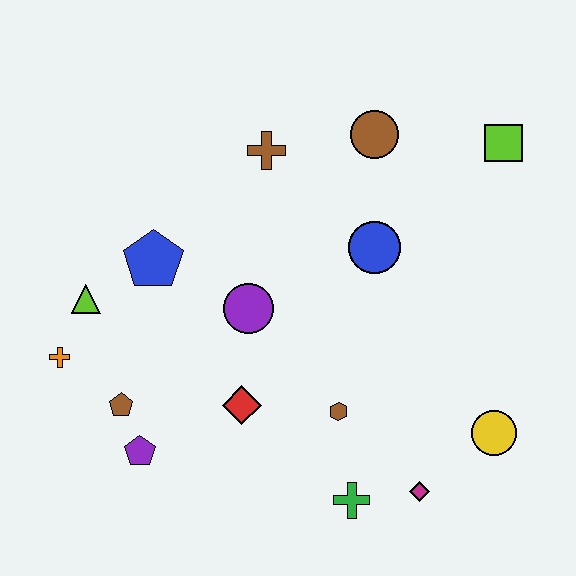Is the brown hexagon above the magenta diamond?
Yes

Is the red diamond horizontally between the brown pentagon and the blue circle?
Yes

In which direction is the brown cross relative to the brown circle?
The brown cross is to the left of the brown circle.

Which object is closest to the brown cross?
The brown circle is closest to the brown cross.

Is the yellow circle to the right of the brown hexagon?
Yes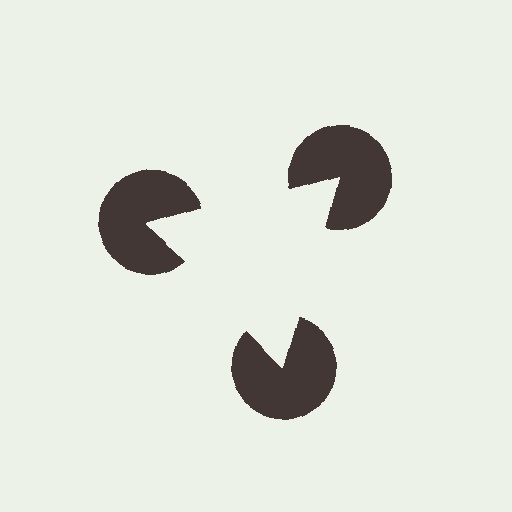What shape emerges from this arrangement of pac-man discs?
An illusory triangle — its edges are inferred from the aligned wedge cuts in the pac-man discs, not physically drawn.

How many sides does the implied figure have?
3 sides.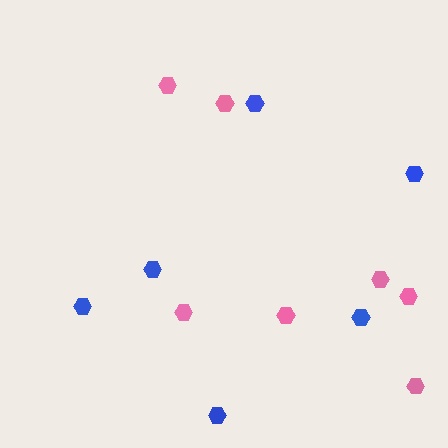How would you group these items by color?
There are 2 groups: one group of blue hexagons (6) and one group of pink hexagons (7).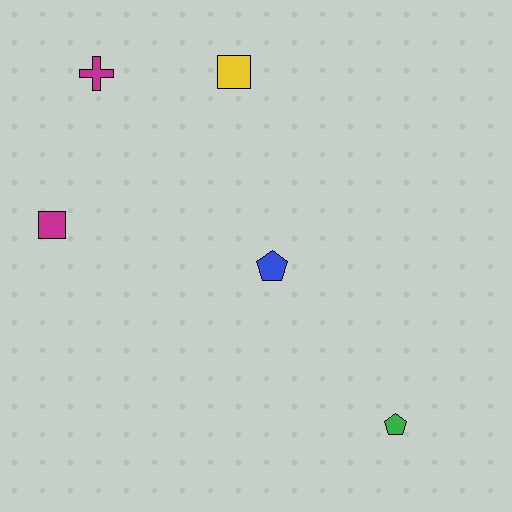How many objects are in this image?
There are 5 objects.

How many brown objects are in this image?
There are no brown objects.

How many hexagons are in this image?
There are no hexagons.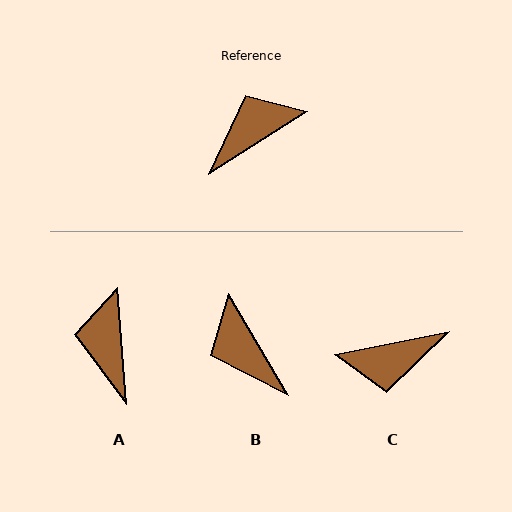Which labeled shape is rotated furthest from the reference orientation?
C, about 159 degrees away.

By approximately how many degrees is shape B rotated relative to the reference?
Approximately 88 degrees counter-clockwise.